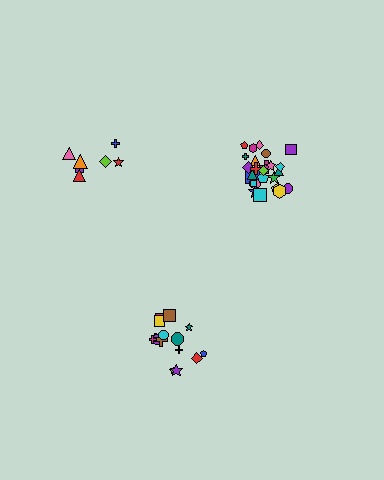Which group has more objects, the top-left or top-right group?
The top-right group.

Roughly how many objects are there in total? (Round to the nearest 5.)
Roughly 45 objects in total.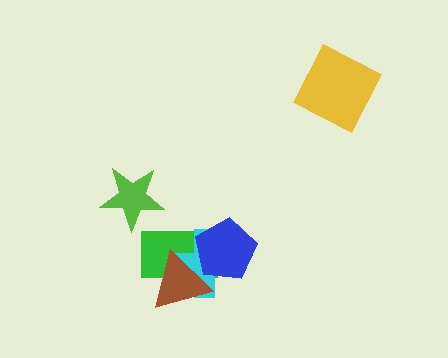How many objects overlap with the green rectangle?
3 objects overlap with the green rectangle.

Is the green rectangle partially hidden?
Yes, it is partially covered by another shape.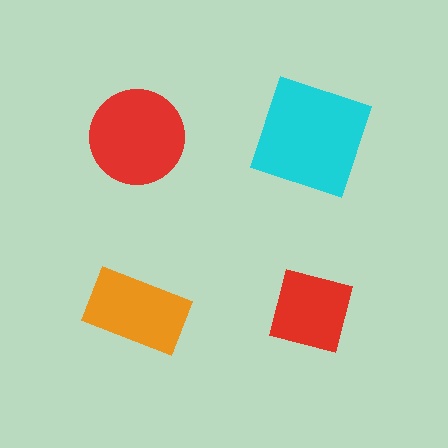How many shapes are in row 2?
2 shapes.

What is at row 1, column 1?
A red circle.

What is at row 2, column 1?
An orange rectangle.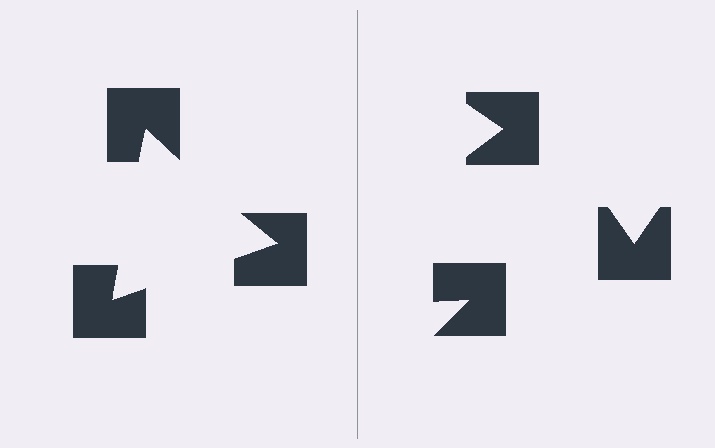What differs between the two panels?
The notched squares are positioned identically on both sides; only the wedge orientations differ. On the left they align to a triangle; on the right they are misaligned.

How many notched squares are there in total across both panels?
6 — 3 on each side.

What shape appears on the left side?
An illusory triangle.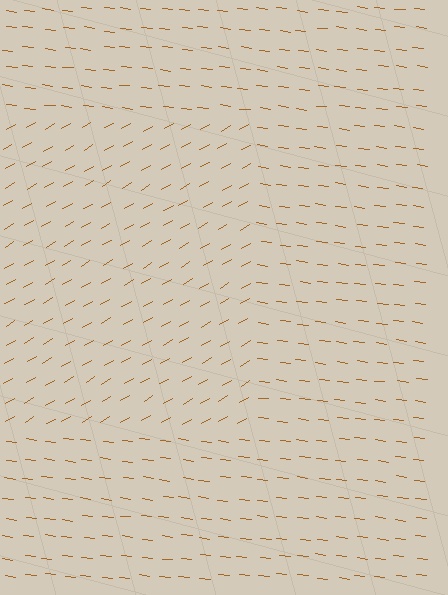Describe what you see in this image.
The image is filled with small brown line segments. A rectangle region in the image has lines oriented differently from the surrounding lines, creating a visible texture boundary.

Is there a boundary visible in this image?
Yes, there is a texture boundary formed by a change in line orientation.